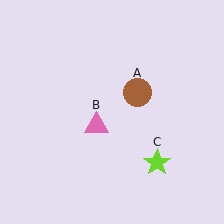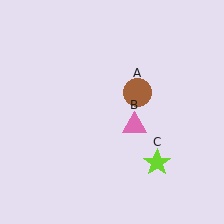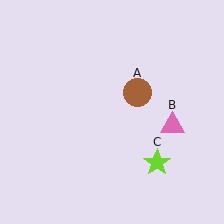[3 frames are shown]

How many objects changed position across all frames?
1 object changed position: pink triangle (object B).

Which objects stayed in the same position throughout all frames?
Brown circle (object A) and lime star (object C) remained stationary.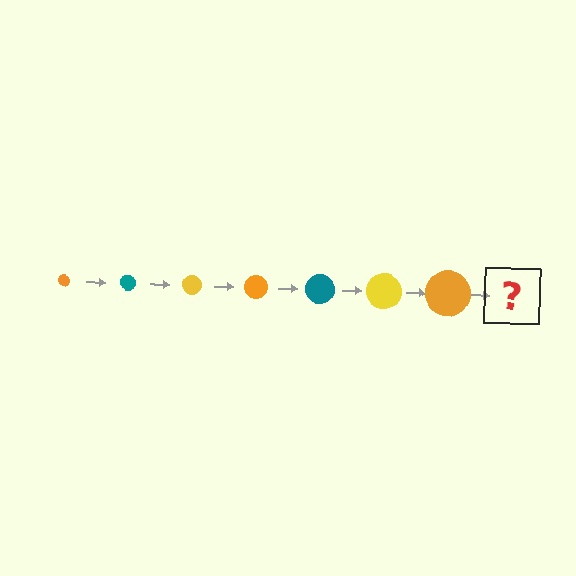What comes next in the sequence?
The next element should be a teal circle, larger than the previous one.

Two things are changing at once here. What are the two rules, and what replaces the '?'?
The two rules are that the circle grows larger each step and the color cycles through orange, teal, and yellow. The '?' should be a teal circle, larger than the previous one.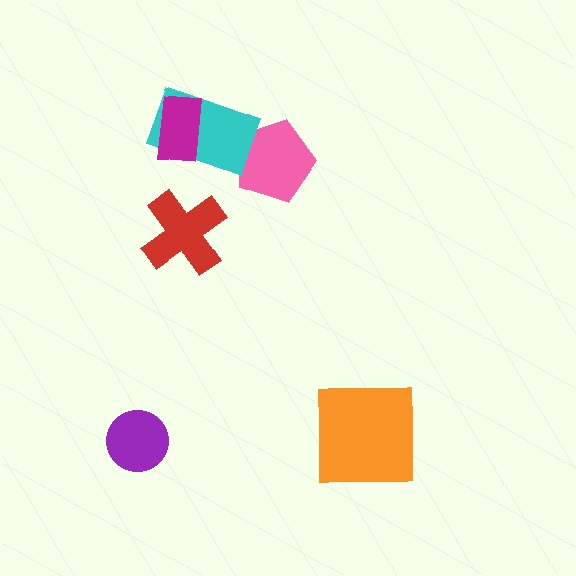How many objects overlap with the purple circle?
0 objects overlap with the purple circle.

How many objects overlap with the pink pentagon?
1 object overlaps with the pink pentagon.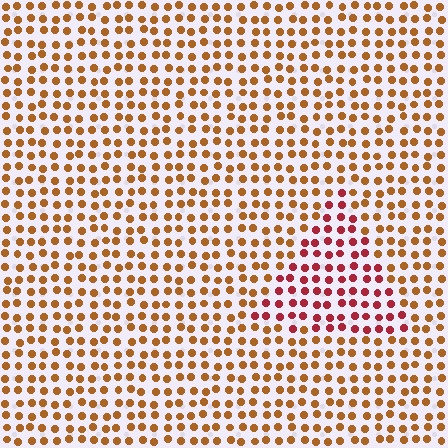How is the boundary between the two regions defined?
The boundary is defined purely by a slight shift in hue (about 38 degrees). Spacing, size, and orientation are identical on both sides.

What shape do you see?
I see a triangle.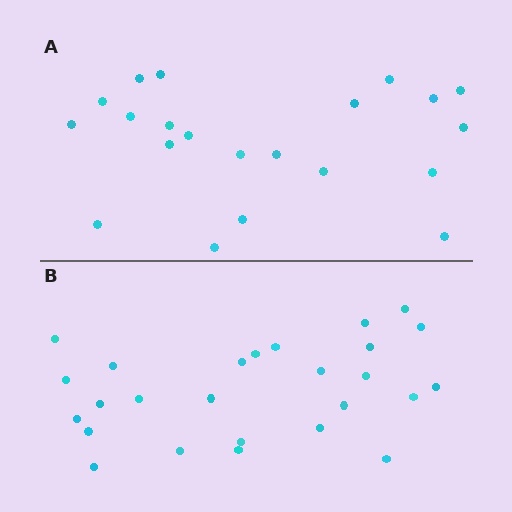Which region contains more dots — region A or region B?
Region B (the bottom region) has more dots.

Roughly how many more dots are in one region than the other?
Region B has about 5 more dots than region A.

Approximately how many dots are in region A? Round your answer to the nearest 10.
About 20 dots. (The exact count is 21, which rounds to 20.)